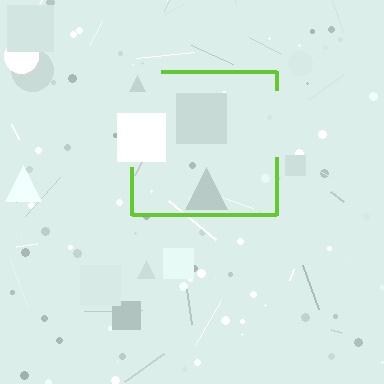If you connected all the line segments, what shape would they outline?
They would outline a square.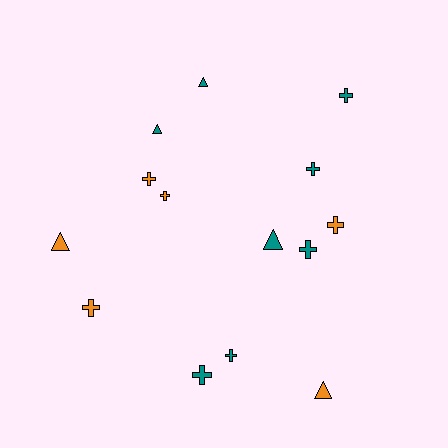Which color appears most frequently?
Teal, with 8 objects.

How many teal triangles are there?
There are 3 teal triangles.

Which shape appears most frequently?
Cross, with 9 objects.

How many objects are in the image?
There are 14 objects.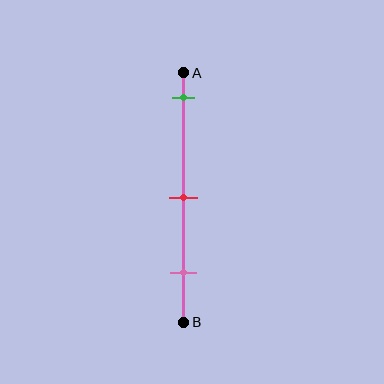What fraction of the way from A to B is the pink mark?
The pink mark is approximately 80% (0.8) of the way from A to B.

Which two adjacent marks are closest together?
The red and pink marks are the closest adjacent pair.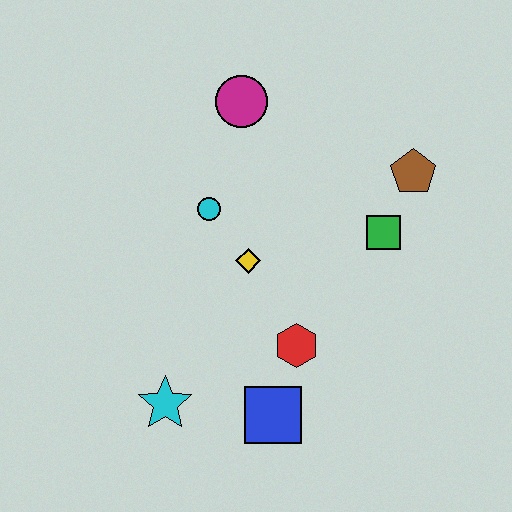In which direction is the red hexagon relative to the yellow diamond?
The red hexagon is below the yellow diamond.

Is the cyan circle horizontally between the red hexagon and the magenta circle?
No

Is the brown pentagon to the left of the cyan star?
No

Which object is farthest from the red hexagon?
The magenta circle is farthest from the red hexagon.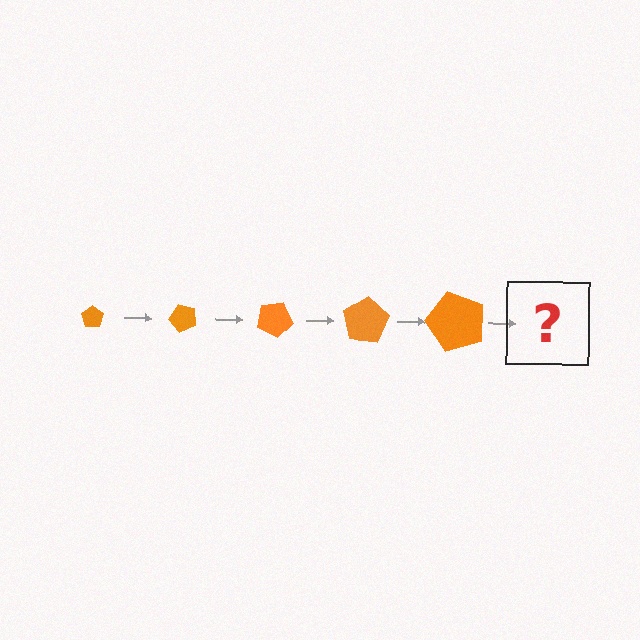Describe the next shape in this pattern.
It should be a pentagon, larger than the previous one and rotated 250 degrees from the start.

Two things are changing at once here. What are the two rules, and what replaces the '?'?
The two rules are that the pentagon grows larger each step and it rotates 50 degrees each step. The '?' should be a pentagon, larger than the previous one and rotated 250 degrees from the start.